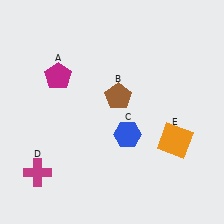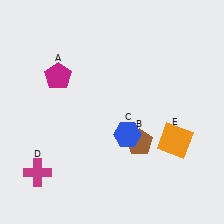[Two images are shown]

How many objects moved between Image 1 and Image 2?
1 object moved between the two images.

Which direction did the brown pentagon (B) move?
The brown pentagon (B) moved down.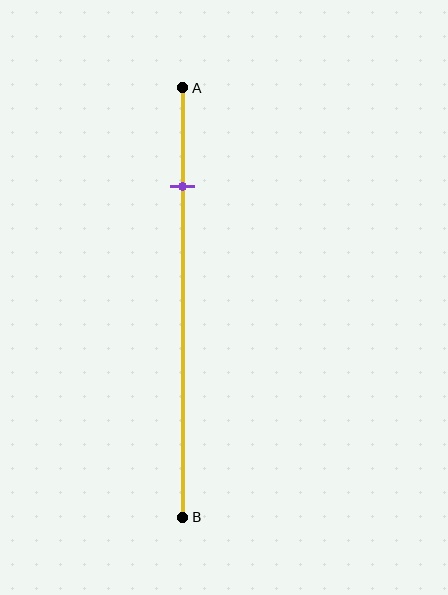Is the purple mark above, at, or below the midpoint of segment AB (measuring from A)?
The purple mark is above the midpoint of segment AB.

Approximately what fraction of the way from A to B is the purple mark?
The purple mark is approximately 25% of the way from A to B.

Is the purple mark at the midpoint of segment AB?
No, the mark is at about 25% from A, not at the 50% midpoint.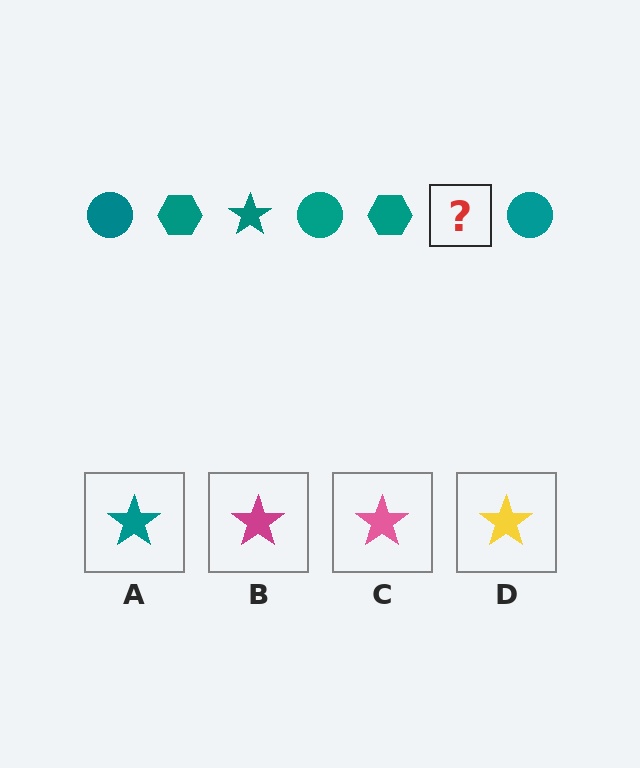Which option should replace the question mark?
Option A.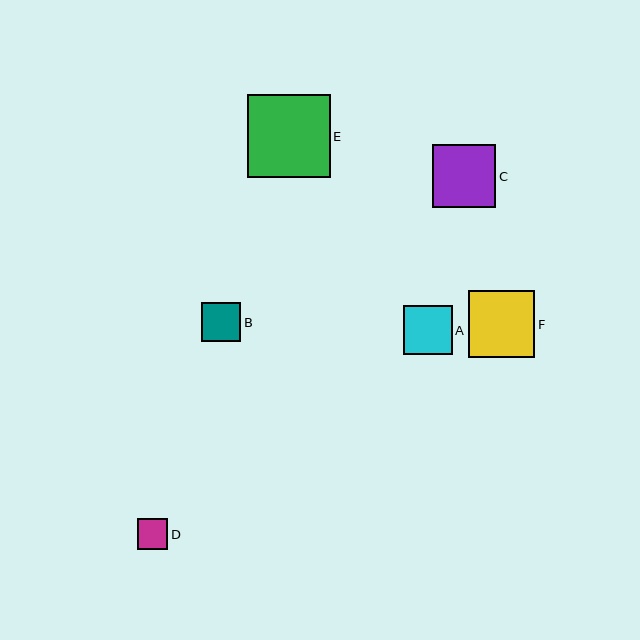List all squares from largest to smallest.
From largest to smallest: E, F, C, A, B, D.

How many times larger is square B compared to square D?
Square B is approximately 1.3 times the size of square D.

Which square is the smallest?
Square D is the smallest with a size of approximately 31 pixels.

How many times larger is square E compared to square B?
Square E is approximately 2.1 times the size of square B.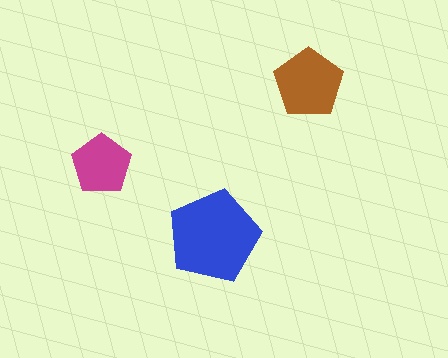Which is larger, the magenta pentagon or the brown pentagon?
The brown one.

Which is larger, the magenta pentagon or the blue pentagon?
The blue one.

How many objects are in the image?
There are 3 objects in the image.